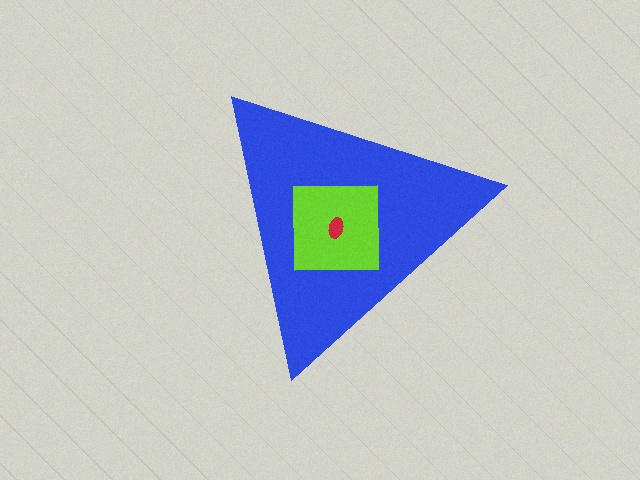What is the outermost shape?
The blue triangle.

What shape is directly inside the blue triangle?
The lime square.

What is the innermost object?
The red ellipse.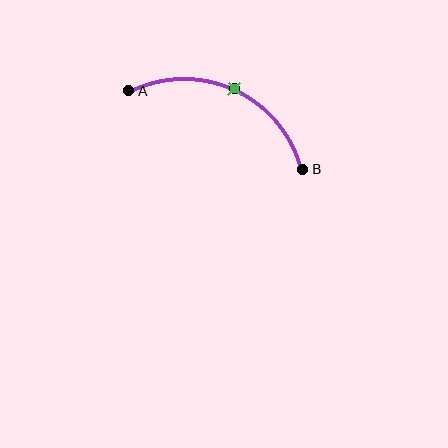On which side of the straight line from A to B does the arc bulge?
The arc bulges above the straight line connecting A and B.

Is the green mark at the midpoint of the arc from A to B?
Yes. The green mark lies on the arc at equal arc-length from both A and B — it is the arc midpoint.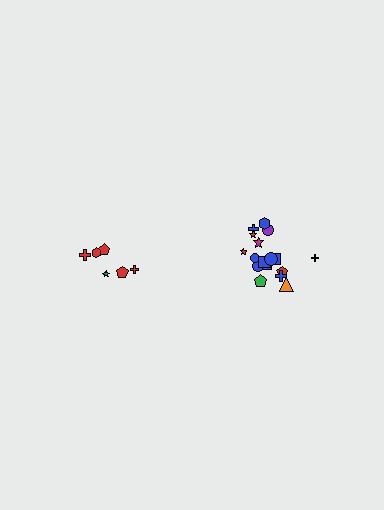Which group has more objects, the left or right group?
The right group.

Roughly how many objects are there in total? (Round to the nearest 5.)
Roughly 25 objects in total.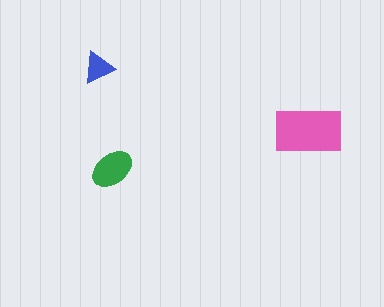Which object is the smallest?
The blue triangle.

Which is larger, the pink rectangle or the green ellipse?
The pink rectangle.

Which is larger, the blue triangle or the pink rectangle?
The pink rectangle.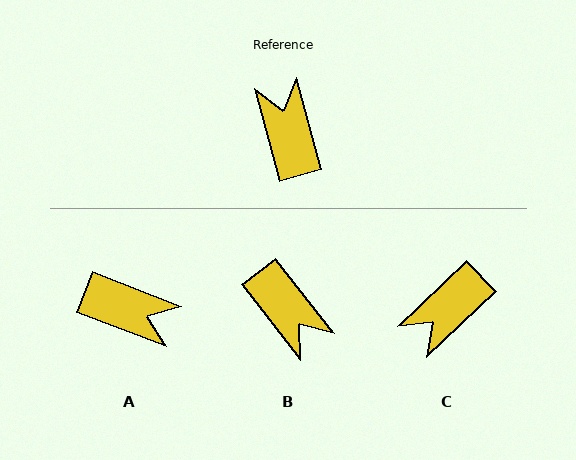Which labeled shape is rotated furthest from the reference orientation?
B, about 157 degrees away.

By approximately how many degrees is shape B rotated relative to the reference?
Approximately 157 degrees clockwise.